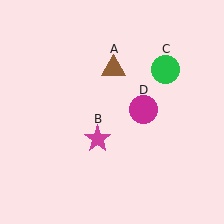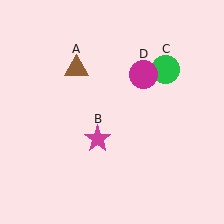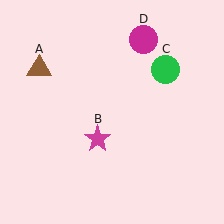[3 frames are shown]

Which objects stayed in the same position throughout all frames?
Magenta star (object B) and green circle (object C) remained stationary.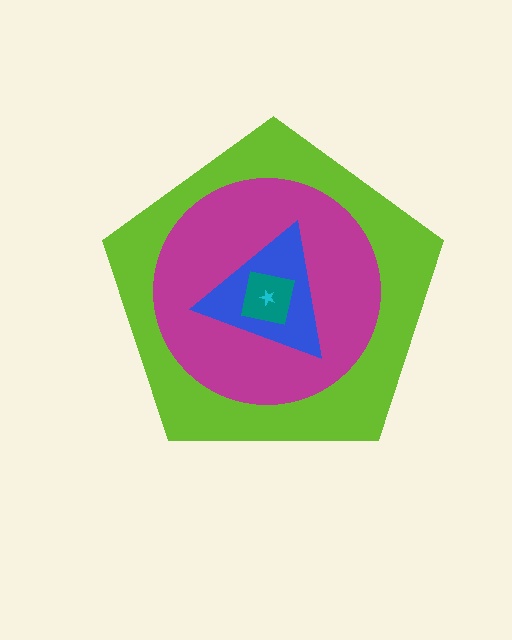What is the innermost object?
The cyan star.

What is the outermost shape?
The lime pentagon.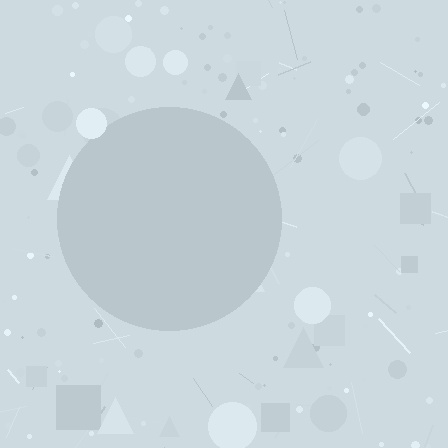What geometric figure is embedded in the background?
A circle is embedded in the background.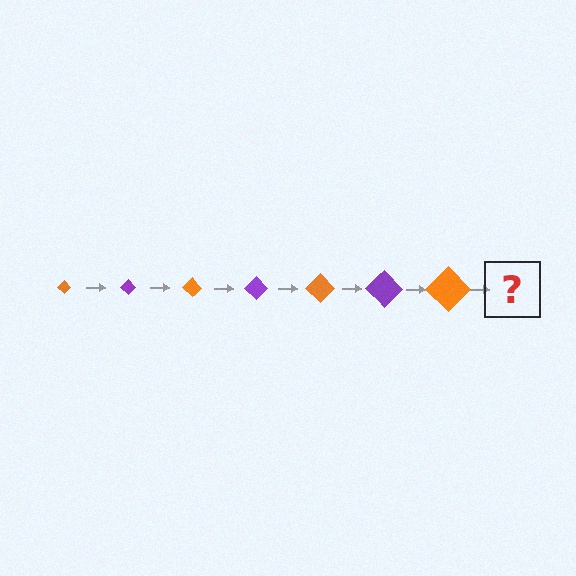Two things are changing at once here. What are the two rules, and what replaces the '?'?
The two rules are that the diamond grows larger each step and the color cycles through orange and purple. The '?' should be a purple diamond, larger than the previous one.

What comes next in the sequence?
The next element should be a purple diamond, larger than the previous one.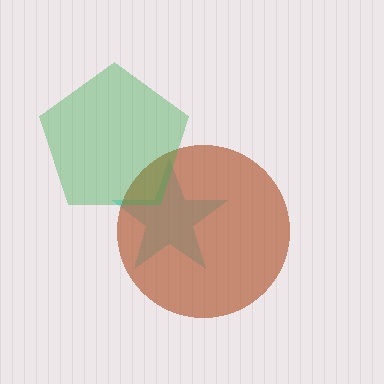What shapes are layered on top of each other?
The layered shapes are: a cyan star, a brown circle, a green pentagon.